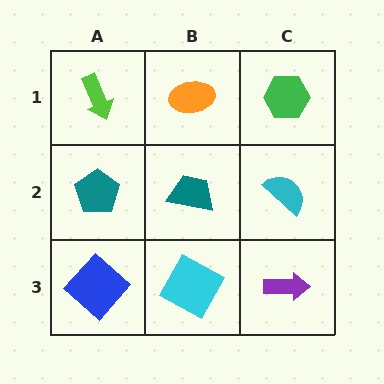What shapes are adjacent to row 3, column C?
A cyan semicircle (row 2, column C), a cyan square (row 3, column B).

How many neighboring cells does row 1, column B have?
3.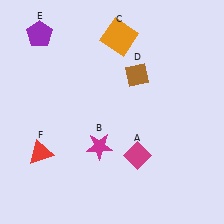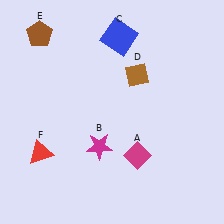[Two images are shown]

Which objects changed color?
C changed from orange to blue. E changed from purple to brown.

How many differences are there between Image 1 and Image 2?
There are 2 differences between the two images.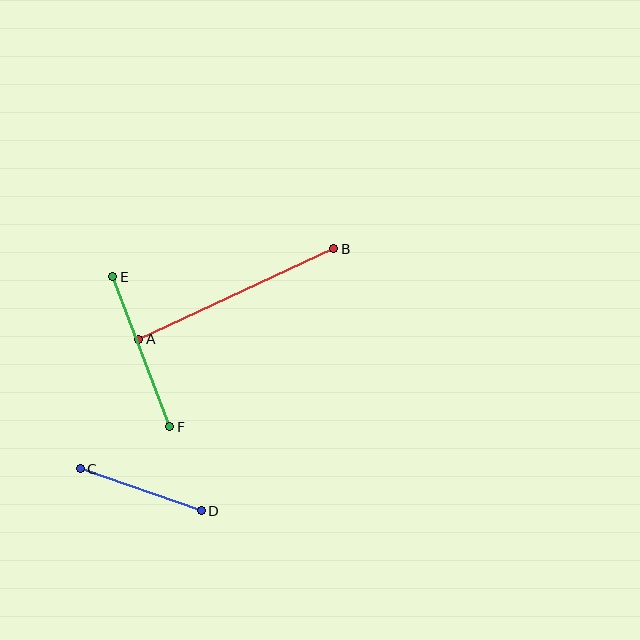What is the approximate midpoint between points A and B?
The midpoint is at approximately (236, 294) pixels.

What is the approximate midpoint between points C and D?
The midpoint is at approximately (141, 490) pixels.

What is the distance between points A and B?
The distance is approximately 215 pixels.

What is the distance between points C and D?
The distance is approximately 128 pixels.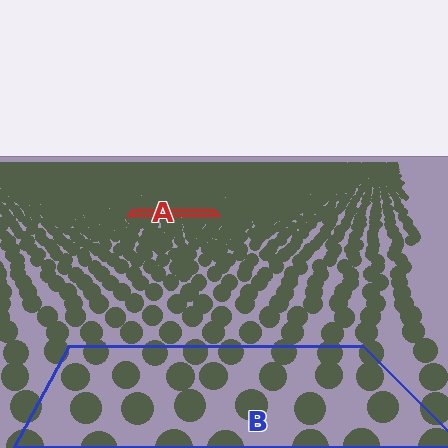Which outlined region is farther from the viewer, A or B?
Region A is farther from the viewer — the texture elements inside it appear smaller and more densely packed.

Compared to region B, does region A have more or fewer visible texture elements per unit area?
Region A has more texture elements per unit area — they are packed more densely because it is farther away.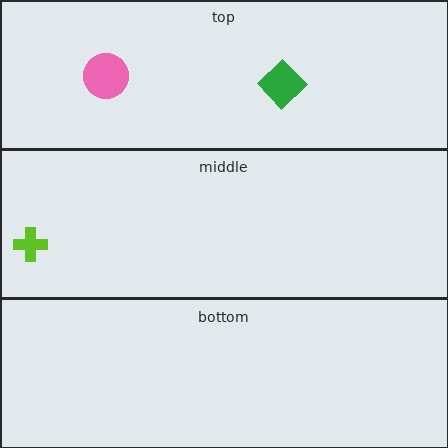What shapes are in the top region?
The green diamond, the pink circle.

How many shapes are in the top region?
2.